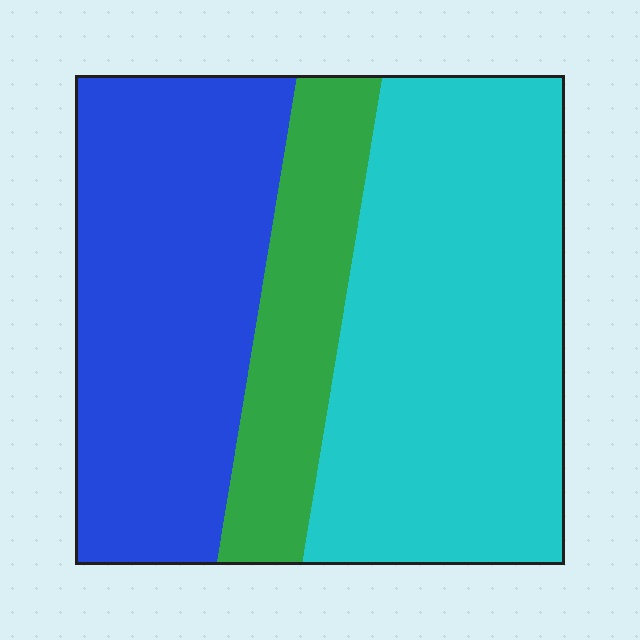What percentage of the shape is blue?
Blue takes up between a quarter and a half of the shape.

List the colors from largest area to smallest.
From largest to smallest: cyan, blue, green.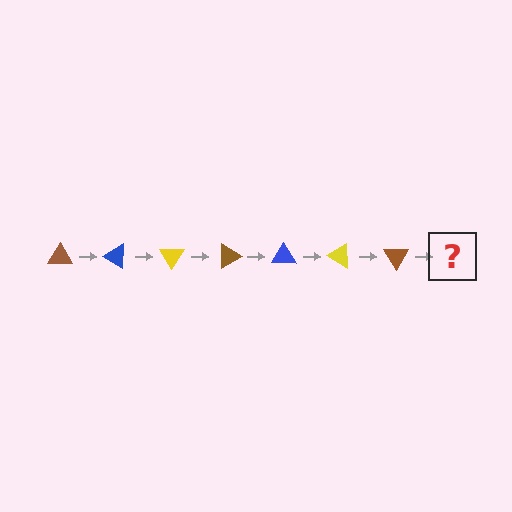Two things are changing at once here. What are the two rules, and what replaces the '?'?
The two rules are that it rotates 30 degrees each step and the color cycles through brown, blue, and yellow. The '?' should be a blue triangle, rotated 210 degrees from the start.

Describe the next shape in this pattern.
It should be a blue triangle, rotated 210 degrees from the start.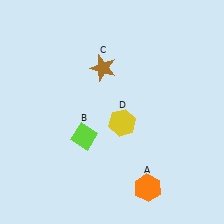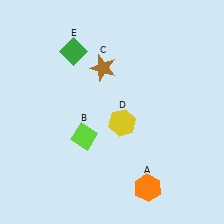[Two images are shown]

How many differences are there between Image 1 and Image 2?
There is 1 difference between the two images.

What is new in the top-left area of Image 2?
A green diamond (E) was added in the top-left area of Image 2.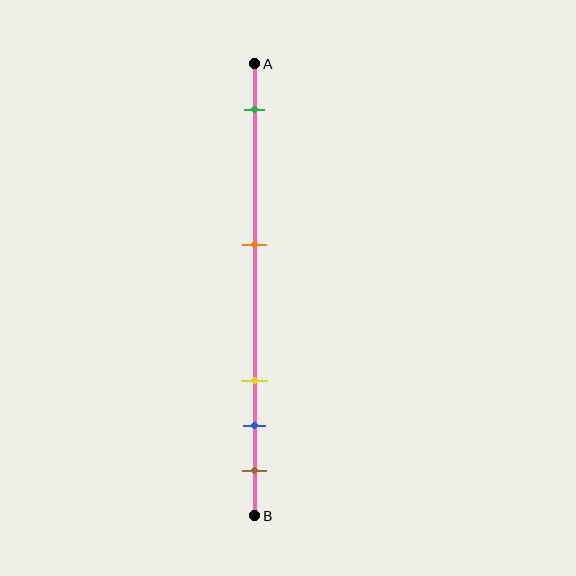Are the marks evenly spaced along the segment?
No, the marks are not evenly spaced.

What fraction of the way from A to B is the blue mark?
The blue mark is approximately 80% (0.8) of the way from A to B.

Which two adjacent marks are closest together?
The blue and brown marks are the closest adjacent pair.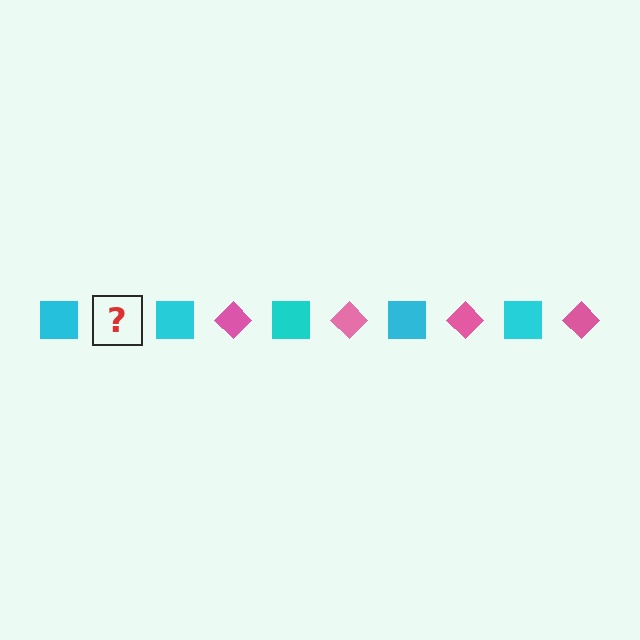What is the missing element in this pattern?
The missing element is a pink diamond.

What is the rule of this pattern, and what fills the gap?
The rule is that the pattern alternates between cyan square and pink diamond. The gap should be filled with a pink diamond.